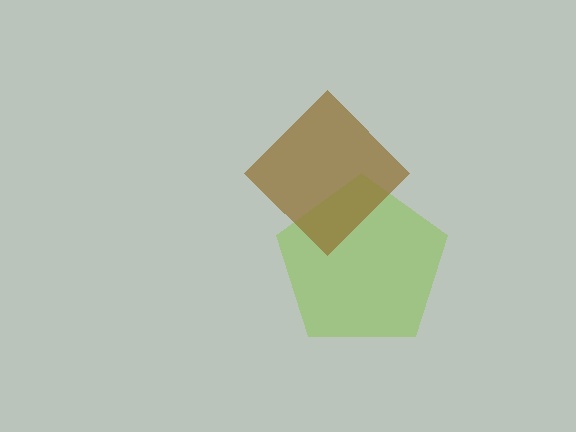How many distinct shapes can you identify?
There are 2 distinct shapes: a lime pentagon, a brown diamond.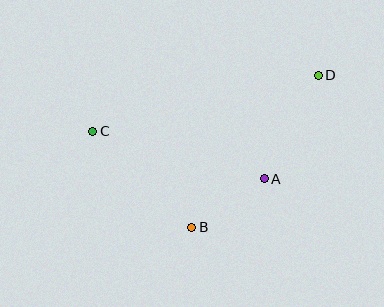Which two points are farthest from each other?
Points C and D are farthest from each other.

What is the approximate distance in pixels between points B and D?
The distance between B and D is approximately 198 pixels.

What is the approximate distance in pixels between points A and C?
The distance between A and C is approximately 178 pixels.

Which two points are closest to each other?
Points A and B are closest to each other.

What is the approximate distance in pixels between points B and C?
The distance between B and C is approximately 138 pixels.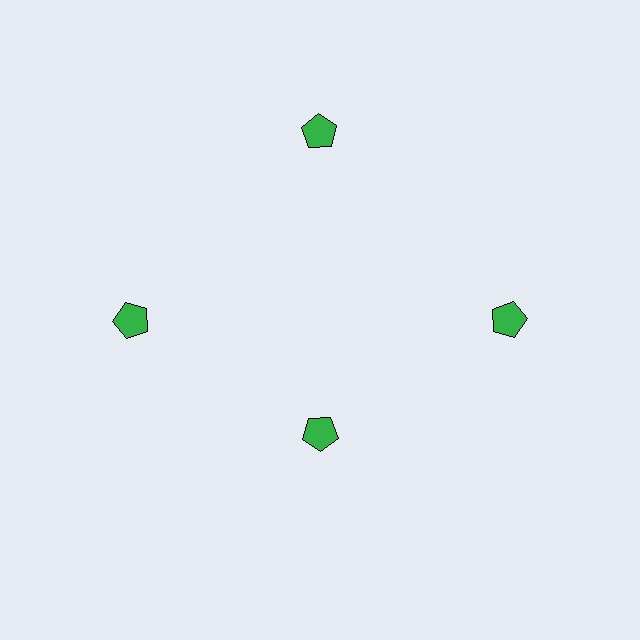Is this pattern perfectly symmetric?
No. The 4 green pentagons are arranged in a ring, but one element near the 6 o'clock position is pulled inward toward the center, breaking the 4-fold rotational symmetry.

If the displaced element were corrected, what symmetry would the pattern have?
It would have 4-fold rotational symmetry — the pattern would map onto itself every 90 degrees.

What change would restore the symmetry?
The symmetry would be restored by moving it outward, back onto the ring so that all 4 pentagons sit at equal angles and equal distance from the center.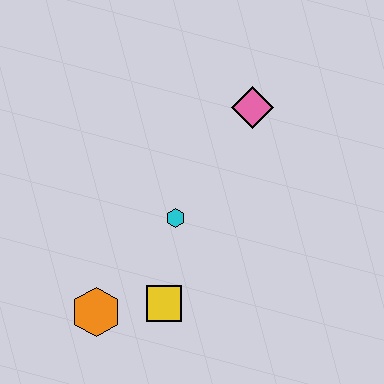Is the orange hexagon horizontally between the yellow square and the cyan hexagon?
No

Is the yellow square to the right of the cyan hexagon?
No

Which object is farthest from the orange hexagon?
The pink diamond is farthest from the orange hexagon.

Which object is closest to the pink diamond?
The cyan hexagon is closest to the pink diamond.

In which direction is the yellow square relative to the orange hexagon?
The yellow square is to the right of the orange hexagon.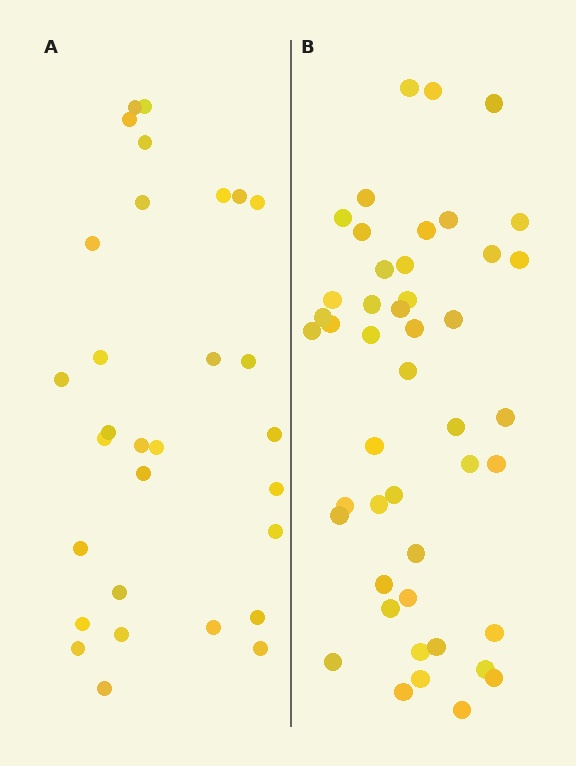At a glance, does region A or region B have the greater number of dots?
Region B (the right region) has more dots.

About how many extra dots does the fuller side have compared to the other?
Region B has approximately 15 more dots than region A.